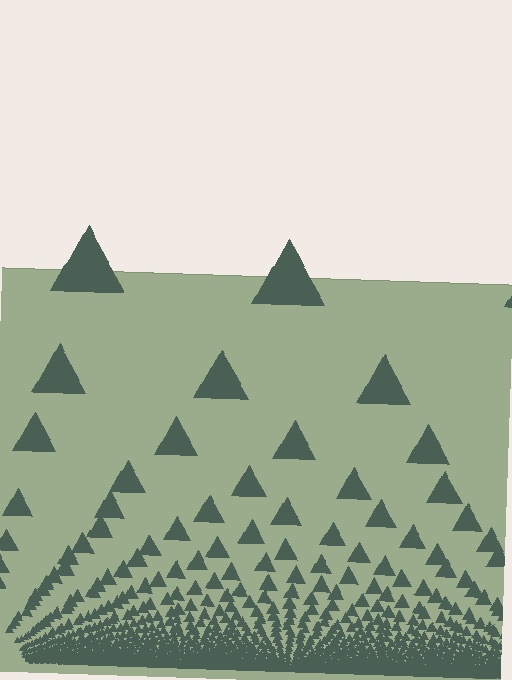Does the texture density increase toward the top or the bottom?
Density increases toward the bottom.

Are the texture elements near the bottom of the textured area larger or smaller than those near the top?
Smaller. The gradient is inverted — elements near the bottom are smaller and denser.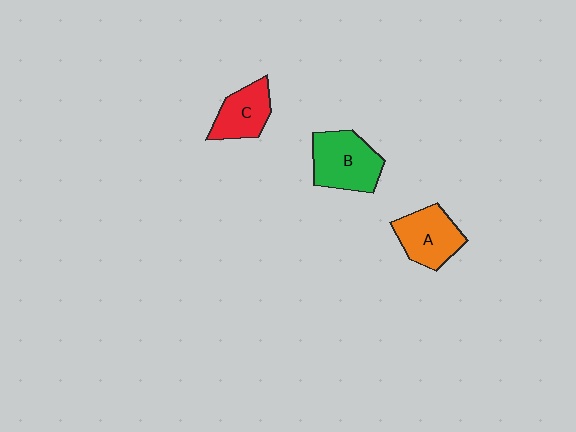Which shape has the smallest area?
Shape C (red).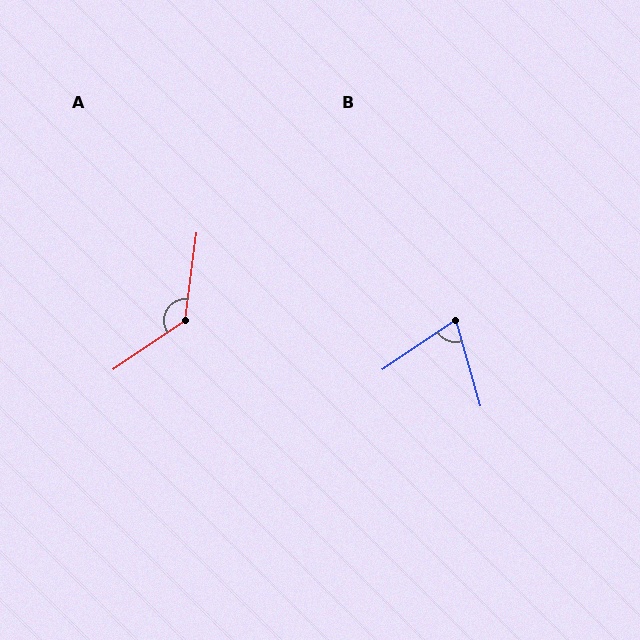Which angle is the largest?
A, at approximately 131 degrees.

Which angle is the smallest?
B, at approximately 72 degrees.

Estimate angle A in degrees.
Approximately 131 degrees.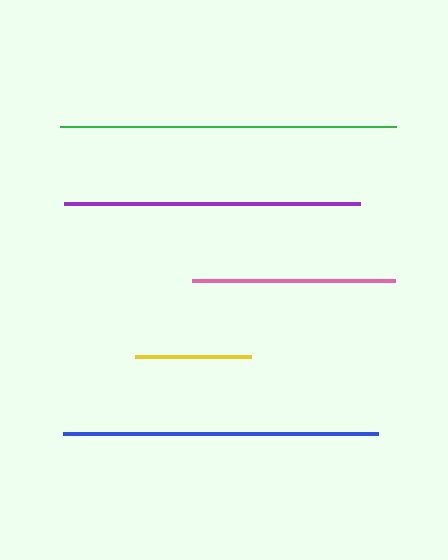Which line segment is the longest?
The green line is the longest at approximately 336 pixels.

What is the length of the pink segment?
The pink segment is approximately 203 pixels long.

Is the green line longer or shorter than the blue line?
The green line is longer than the blue line.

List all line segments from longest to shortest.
From longest to shortest: green, blue, purple, pink, yellow.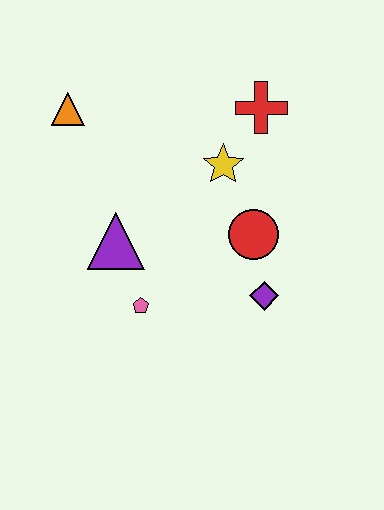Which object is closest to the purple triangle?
The pink pentagon is closest to the purple triangle.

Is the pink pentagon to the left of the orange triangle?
No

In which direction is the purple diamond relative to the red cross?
The purple diamond is below the red cross.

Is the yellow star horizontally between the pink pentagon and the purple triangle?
No